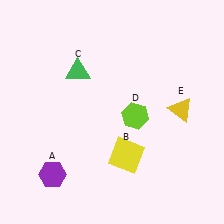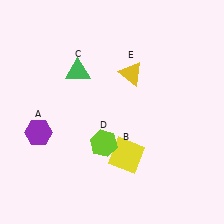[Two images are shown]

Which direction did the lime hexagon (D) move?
The lime hexagon (D) moved left.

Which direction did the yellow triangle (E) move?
The yellow triangle (E) moved left.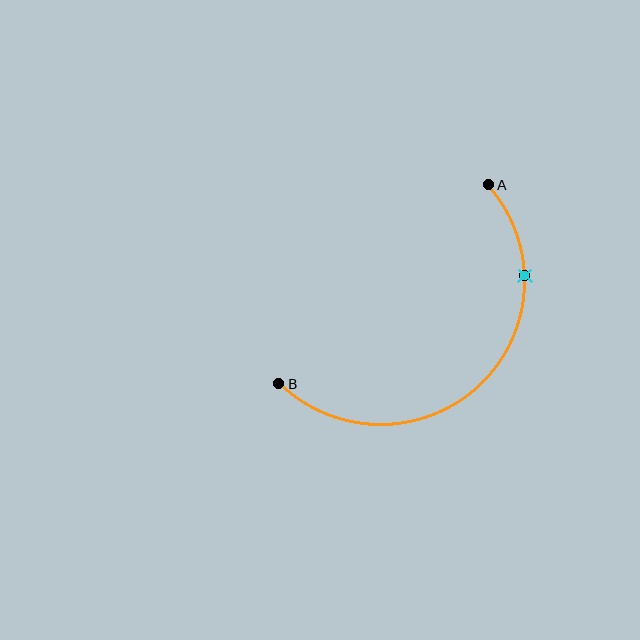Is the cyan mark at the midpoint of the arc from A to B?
No. The cyan mark lies on the arc but is closer to endpoint A. The arc midpoint would be at the point on the curve equidistant along the arc from both A and B.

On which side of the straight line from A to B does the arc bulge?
The arc bulges below and to the right of the straight line connecting A and B.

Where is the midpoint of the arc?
The arc midpoint is the point on the curve farthest from the straight line joining A and B. It sits below and to the right of that line.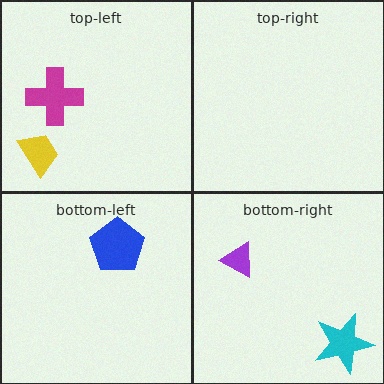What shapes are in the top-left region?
The yellow trapezoid, the magenta cross.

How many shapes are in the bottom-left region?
1.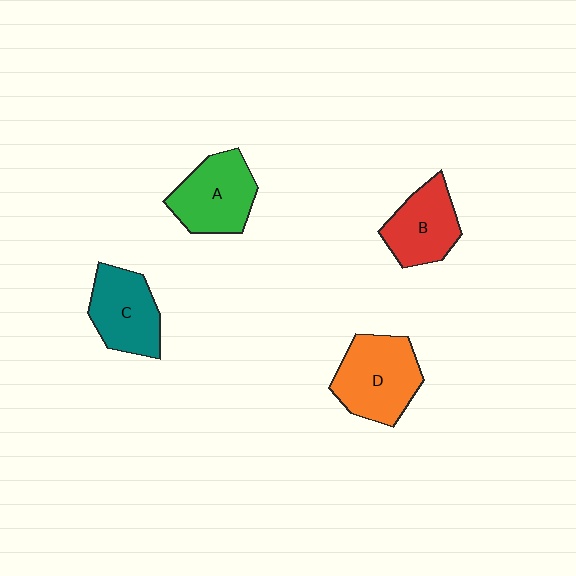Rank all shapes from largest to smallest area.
From largest to smallest: D (orange), A (green), C (teal), B (red).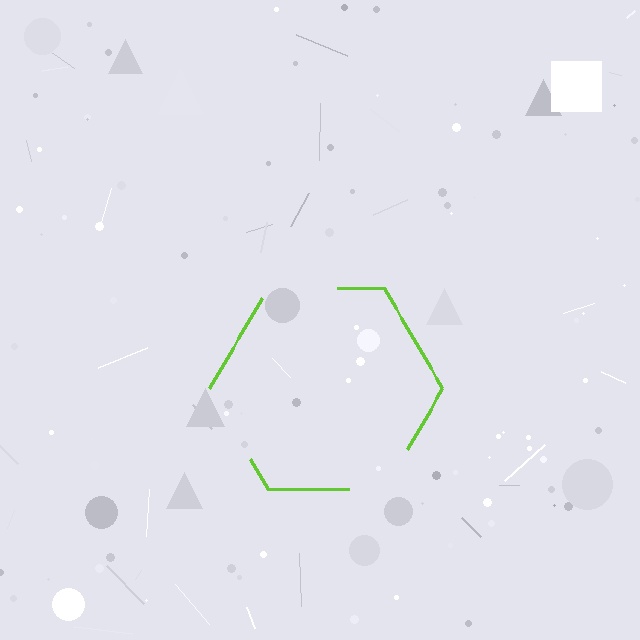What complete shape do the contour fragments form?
The contour fragments form a hexagon.